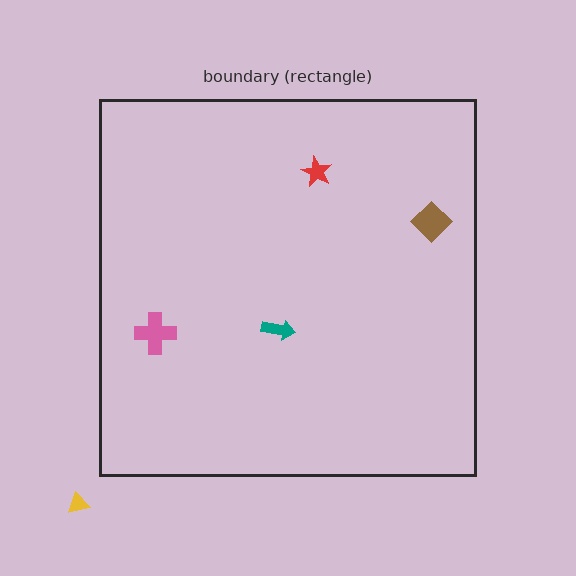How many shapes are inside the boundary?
4 inside, 1 outside.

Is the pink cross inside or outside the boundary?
Inside.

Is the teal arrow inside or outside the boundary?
Inside.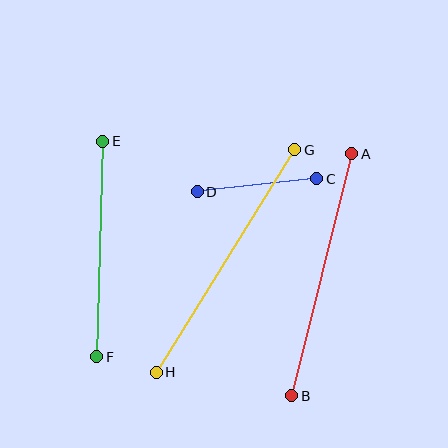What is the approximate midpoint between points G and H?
The midpoint is at approximately (225, 261) pixels.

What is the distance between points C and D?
The distance is approximately 120 pixels.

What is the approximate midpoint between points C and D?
The midpoint is at approximately (257, 185) pixels.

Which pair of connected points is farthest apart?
Points G and H are farthest apart.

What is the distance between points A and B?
The distance is approximately 249 pixels.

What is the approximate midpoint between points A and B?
The midpoint is at approximately (322, 275) pixels.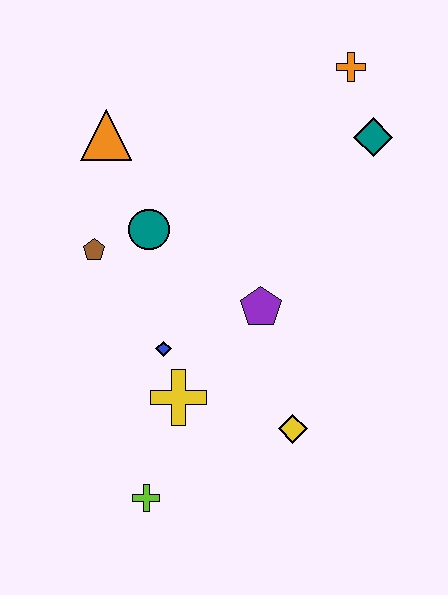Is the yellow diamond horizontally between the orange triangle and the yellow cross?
No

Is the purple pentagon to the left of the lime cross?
No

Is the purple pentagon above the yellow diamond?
Yes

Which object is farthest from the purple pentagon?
The orange cross is farthest from the purple pentagon.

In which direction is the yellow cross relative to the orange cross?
The yellow cross is below the orange cross.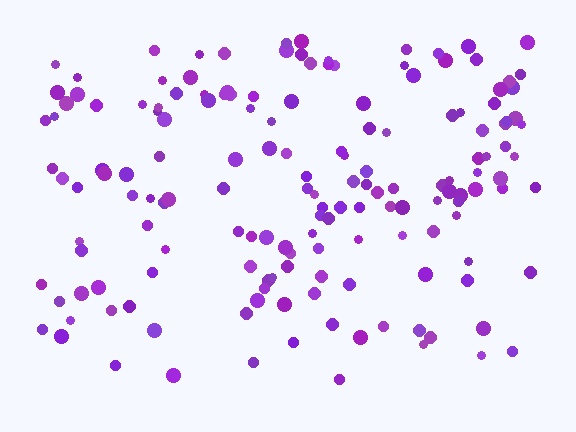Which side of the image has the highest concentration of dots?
The top.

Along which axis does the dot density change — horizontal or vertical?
Vertical.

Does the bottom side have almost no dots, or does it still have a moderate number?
Still a moderate number, just noticeably fewer than the top.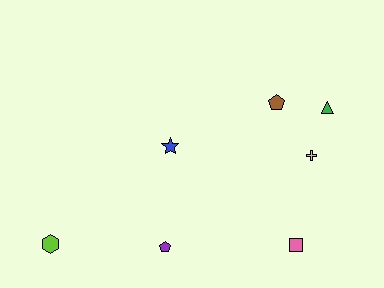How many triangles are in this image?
There is 1 triangle.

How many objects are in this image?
There are 7 objects.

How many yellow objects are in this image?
There is 1 yellow object.